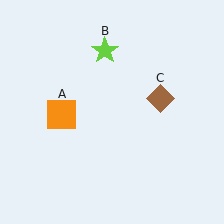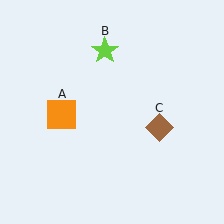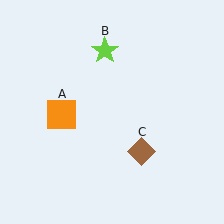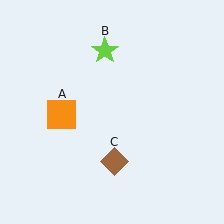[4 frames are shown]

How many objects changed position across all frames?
1 object changed position: brown diamond (object C).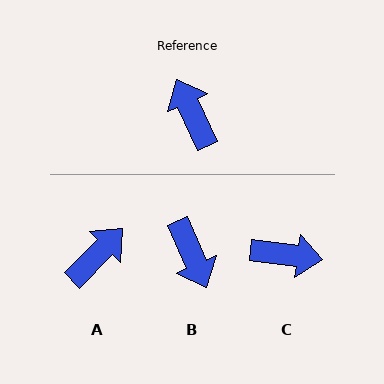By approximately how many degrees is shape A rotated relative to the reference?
Approximately 69 degrees clockwise.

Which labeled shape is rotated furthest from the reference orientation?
B, about 179 degrees away.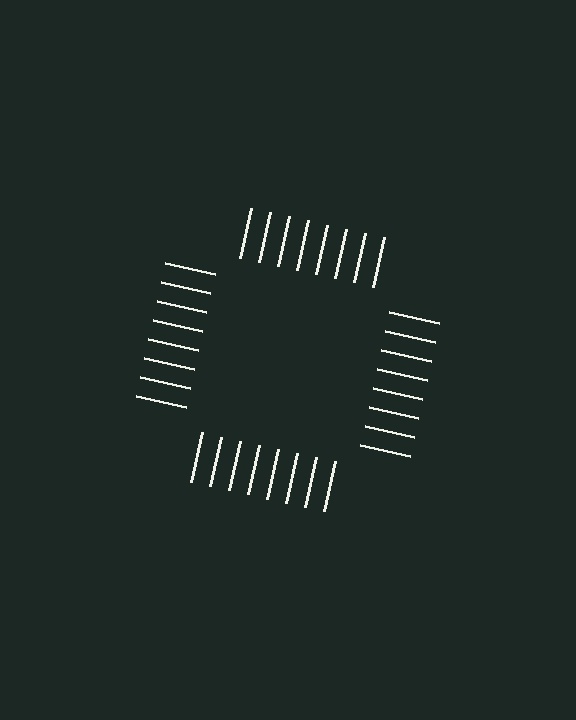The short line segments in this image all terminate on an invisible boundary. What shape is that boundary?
An illusory square — the line segments terminate on its edges but no continuous stroke is drawn.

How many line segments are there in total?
32 — 8 along each of the 4 edges.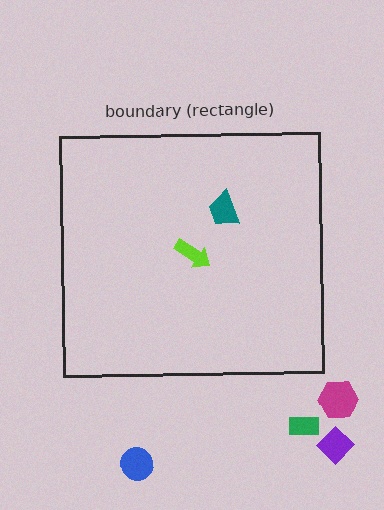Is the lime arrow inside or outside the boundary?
Inside.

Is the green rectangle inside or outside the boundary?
Outside.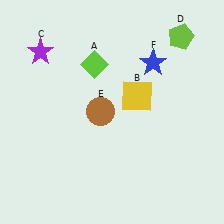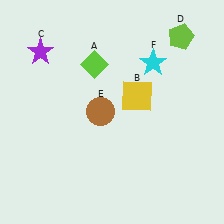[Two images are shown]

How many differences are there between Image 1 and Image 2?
There is 1 difference between the two images.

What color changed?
The star (F) changed from blue in Image 1 to cyan in Image 2.